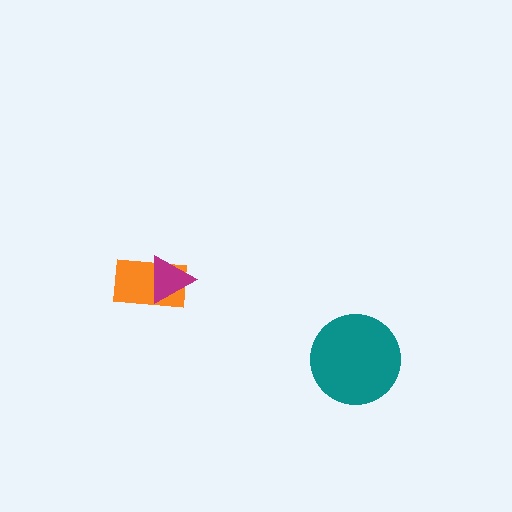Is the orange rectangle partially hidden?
Yes, it is partially covered by another shape.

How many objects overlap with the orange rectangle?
1 object overlaps with the orange rectangle.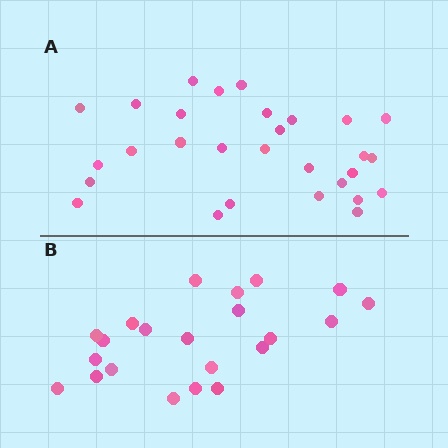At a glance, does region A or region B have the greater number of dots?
Region A (the top region) has more dots.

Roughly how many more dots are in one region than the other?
Region A has roughly 8 or so more dots than region B.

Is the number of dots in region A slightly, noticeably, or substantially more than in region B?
Region A has noticeably more, but not dramatically so. The ratio is roughly 1.3 to 1.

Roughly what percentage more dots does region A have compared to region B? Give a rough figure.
About 30% more.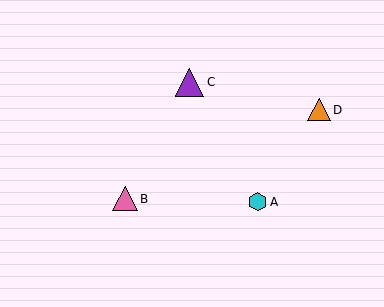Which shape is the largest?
The purple triangle (labeled C) is the largest.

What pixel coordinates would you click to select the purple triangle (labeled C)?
Click at (190, 82) to select the purple triangle C.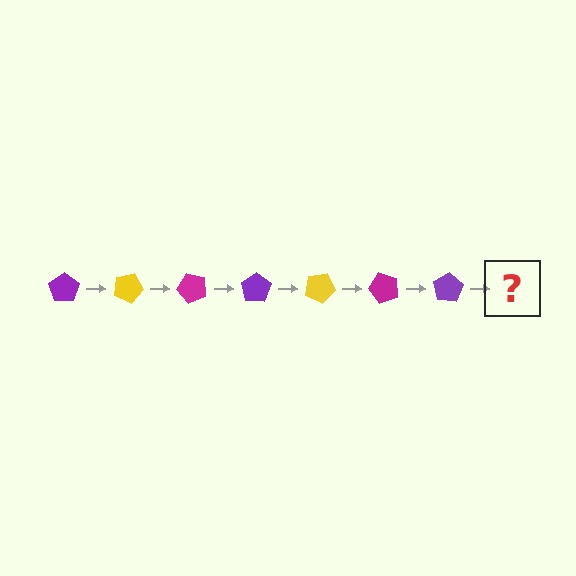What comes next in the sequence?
The next element should be a yellow pentagon, rotated 175 degrees from the start.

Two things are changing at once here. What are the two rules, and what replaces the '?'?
The two rules are that it rotates 25 degrees each step and the color cycles through purple, yellow, and magenta. The '?' should be a yellow pentagon, rotated 175 degrees from the start.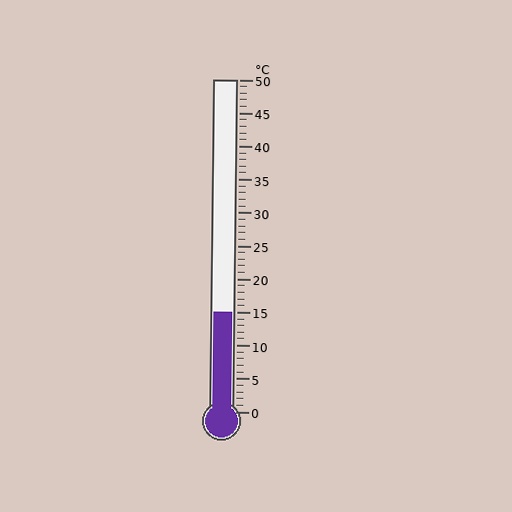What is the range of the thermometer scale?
The thermometer scale ranges from 0°C to 50°C.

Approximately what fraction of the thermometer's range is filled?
The thermometer is filled to approximately 30% of its range.